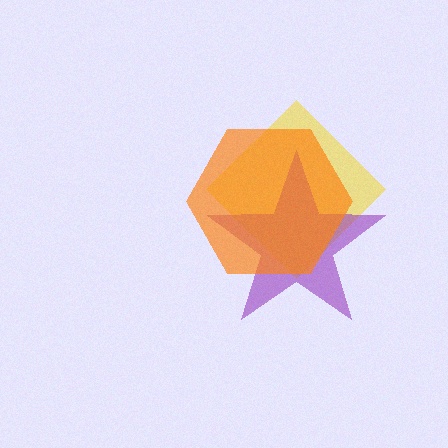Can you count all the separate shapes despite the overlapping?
Yes, there are 3 separate shapes.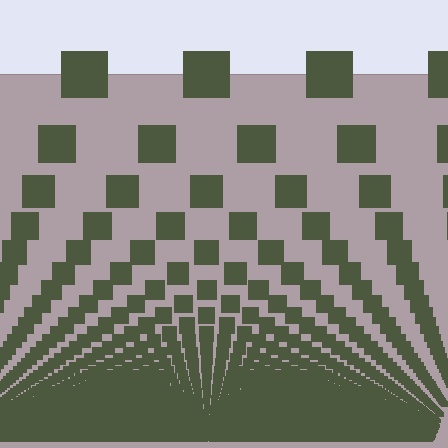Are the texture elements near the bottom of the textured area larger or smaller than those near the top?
Smaller. The gradient is inverted — elements near the bottom are smaller and denser.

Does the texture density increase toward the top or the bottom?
Density increases toward the bottom.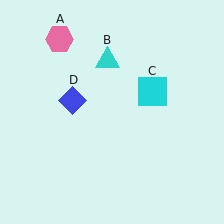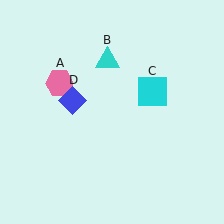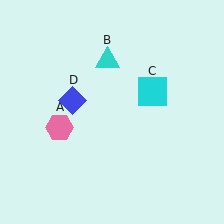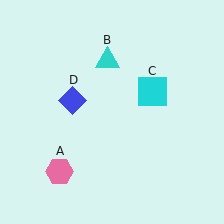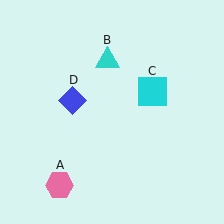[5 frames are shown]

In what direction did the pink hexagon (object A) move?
The pink hexagon (object A) moved down.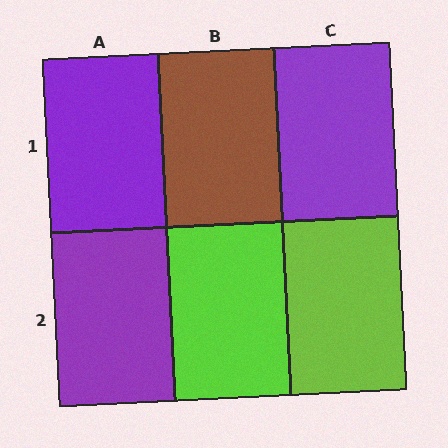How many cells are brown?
1 cell is brown.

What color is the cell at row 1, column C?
Purple.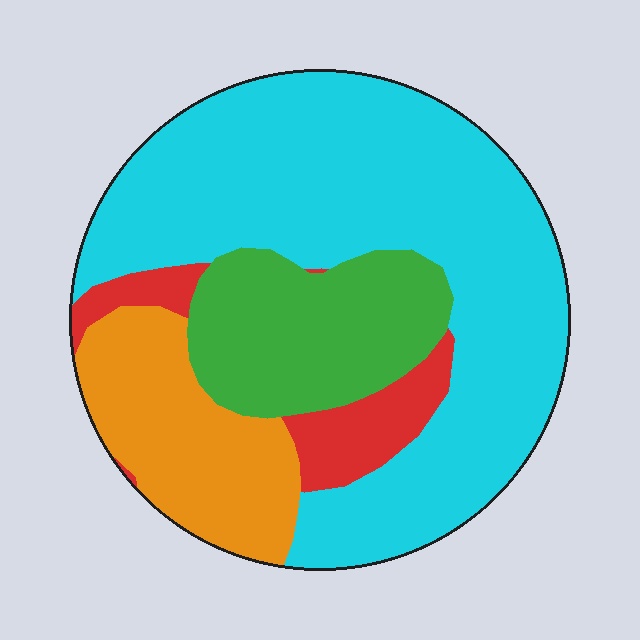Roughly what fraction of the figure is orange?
Orange takes up about one sixth (1/6) of the figure.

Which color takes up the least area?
Red, at roughly 10%.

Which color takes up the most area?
Cyan, at roughly 55%.